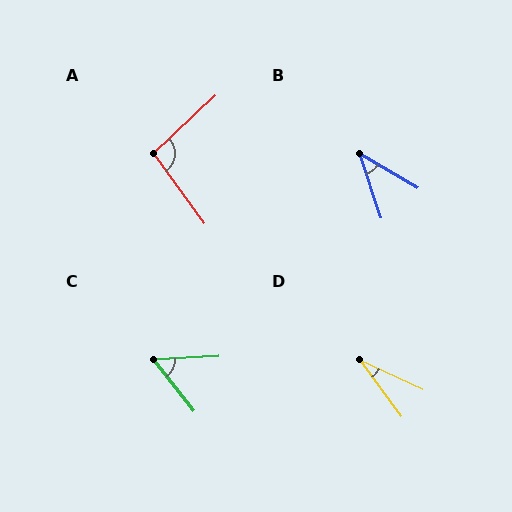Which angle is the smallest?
D, at approximately 29 degrees.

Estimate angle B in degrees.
Approximately 41 degrees.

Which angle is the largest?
A, at approximately 97 degrees.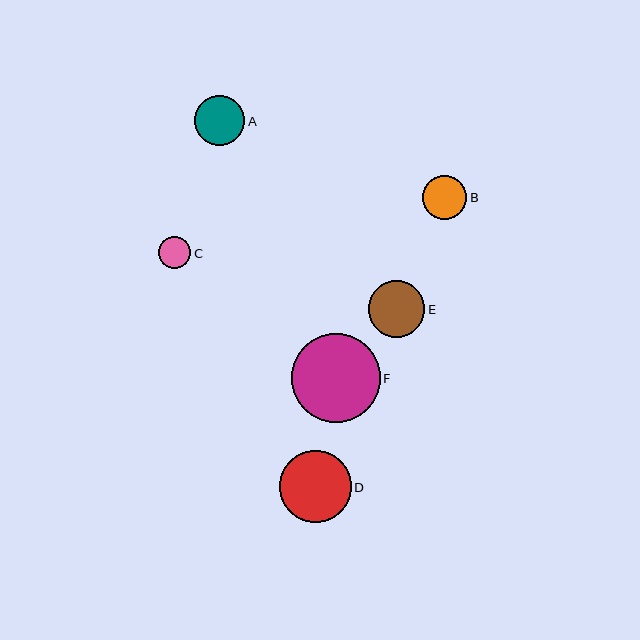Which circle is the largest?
Circle F is the largest with a size of approximately 89 pixels.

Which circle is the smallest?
Circle C is the smallest with a size of approximately 32 pixels.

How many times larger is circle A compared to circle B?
Circle A is approximately 1.1 times the size of circle B.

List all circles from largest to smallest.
From largest to smallest: F, D, E, A, B, C.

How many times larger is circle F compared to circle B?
Circle F is approximately 2.0 times the size of circle B.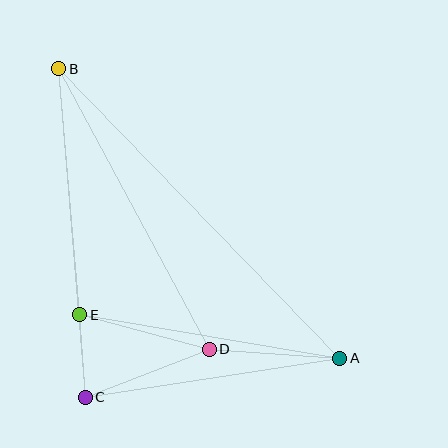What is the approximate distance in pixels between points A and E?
The distance between A and E is approximately 263 pixels.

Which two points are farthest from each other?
Points A and B are farthest from each other.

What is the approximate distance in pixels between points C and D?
The distance between C and D is approximately 133 pixels.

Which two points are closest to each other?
Points C and E are closest to each other.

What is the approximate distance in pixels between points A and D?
The distance between A and D is approximately 131 pixels.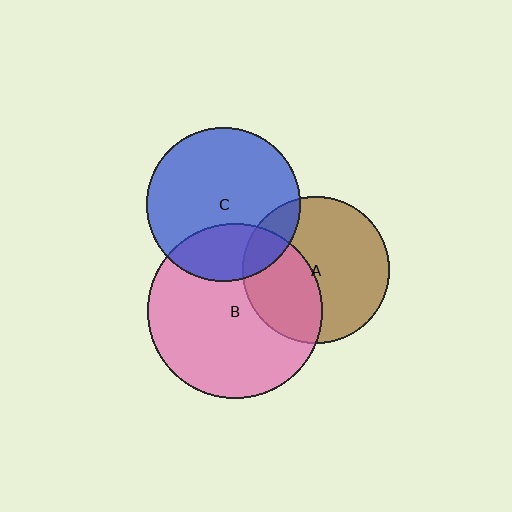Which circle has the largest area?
Circle B (pink).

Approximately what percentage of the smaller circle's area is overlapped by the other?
Approximately 25%.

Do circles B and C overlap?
Yes.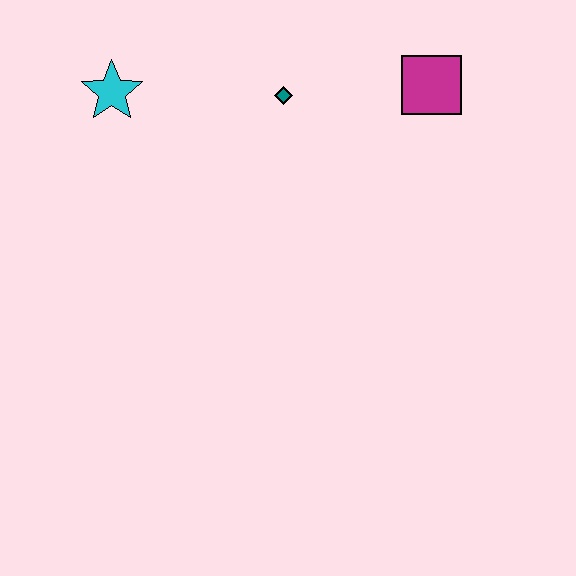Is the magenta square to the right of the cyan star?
Yes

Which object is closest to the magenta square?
The teal diamond is closest to the magenta square.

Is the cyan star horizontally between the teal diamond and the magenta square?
No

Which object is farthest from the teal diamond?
The cyan star is farthest from the teal diamond.